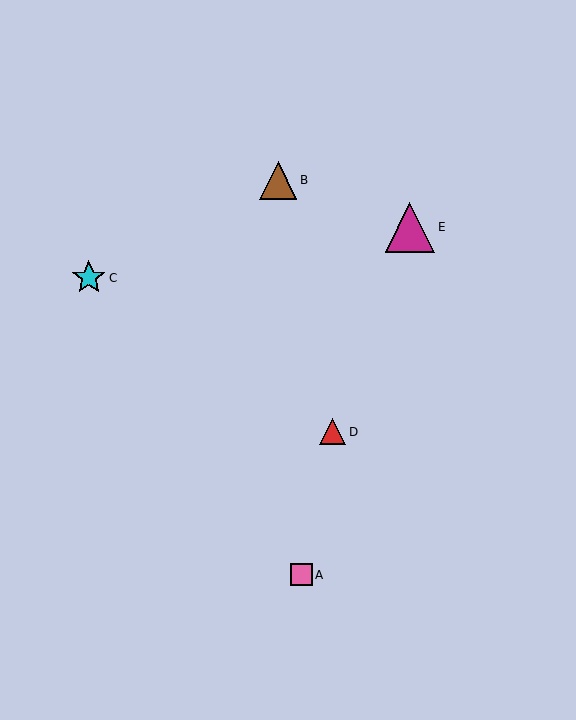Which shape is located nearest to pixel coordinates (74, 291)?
The cyan star (labeled C) at (89, 278) is nearest to that location.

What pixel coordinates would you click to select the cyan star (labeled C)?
Click at (89, 278) to select the cyan star C.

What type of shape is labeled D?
Shape D is a red triangle.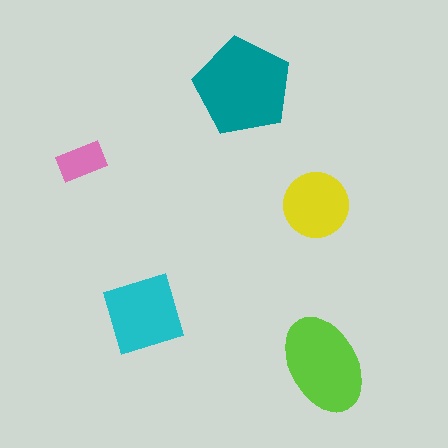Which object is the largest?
The teal pentagon.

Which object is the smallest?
The pink rectangle.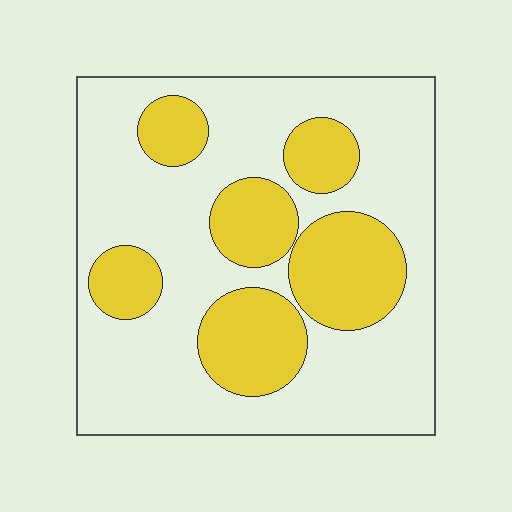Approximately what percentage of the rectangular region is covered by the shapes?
Approximately 30%.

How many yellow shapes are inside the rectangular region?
6.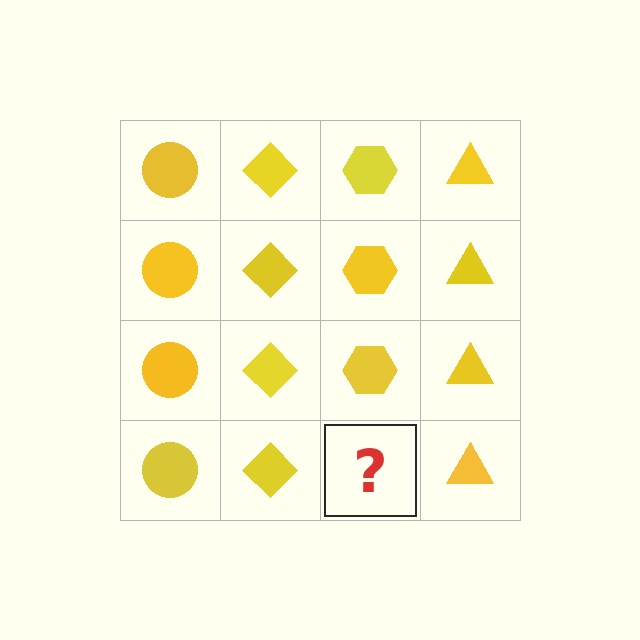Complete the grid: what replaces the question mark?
The question mark should be replaced with a yellow hexagon.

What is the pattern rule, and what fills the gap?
The rule is that each column has a consistent shape. The gap should be filled with a yellow hexagon.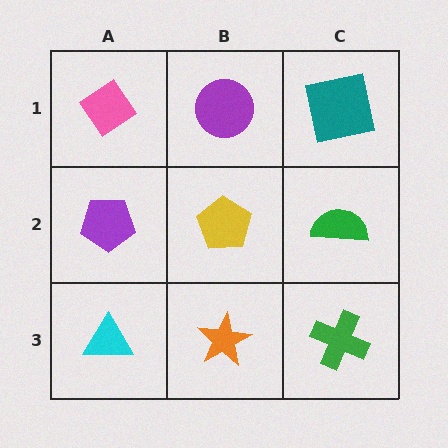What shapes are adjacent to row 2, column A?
A pink diamond (row 1, column A), a cyan triangle (row 3, column A), a yellow pentagon (row 2, column B).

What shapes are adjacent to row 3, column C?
A green semicircle (row 2, column C), an orange star (row 3, column B).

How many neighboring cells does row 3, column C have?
2.